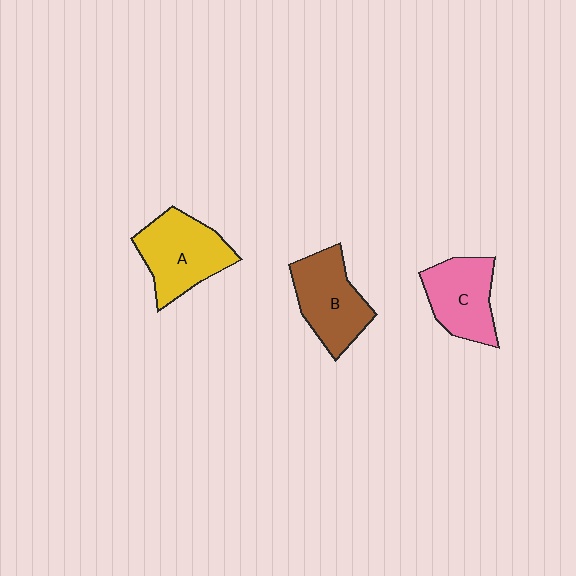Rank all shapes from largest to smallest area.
From largest to smallest: A (yellow), B (brown), C (pink).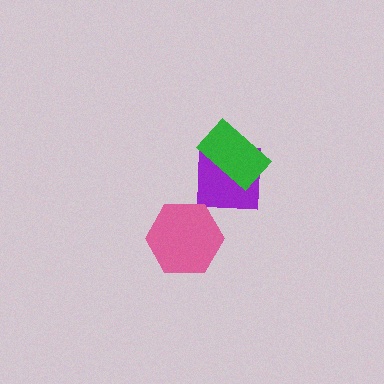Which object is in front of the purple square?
The green rectangle is in front of the purple square.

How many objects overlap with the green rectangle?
1 object overlaps with the green rectangle.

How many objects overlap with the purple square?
1 object overlaps with the purple square.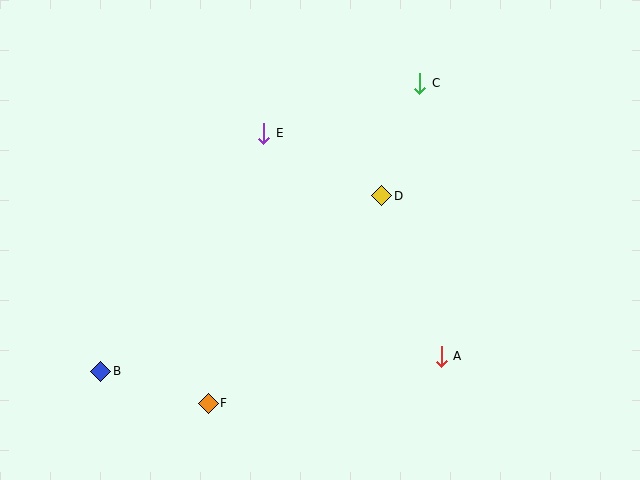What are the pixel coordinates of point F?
Point F is at (208, 403).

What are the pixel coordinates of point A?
Point A is at (441, 356).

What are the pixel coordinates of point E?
Point E is at (264, 133).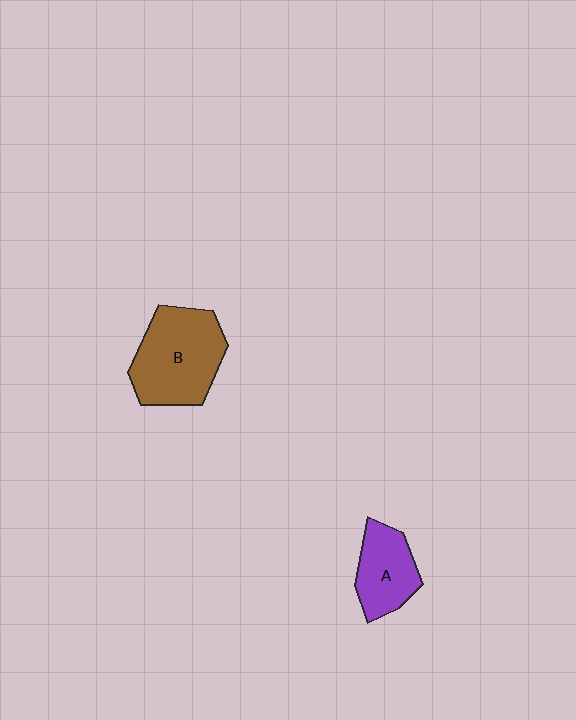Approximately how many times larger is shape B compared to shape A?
Approximately 1.6 times.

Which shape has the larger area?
Shape B (brown).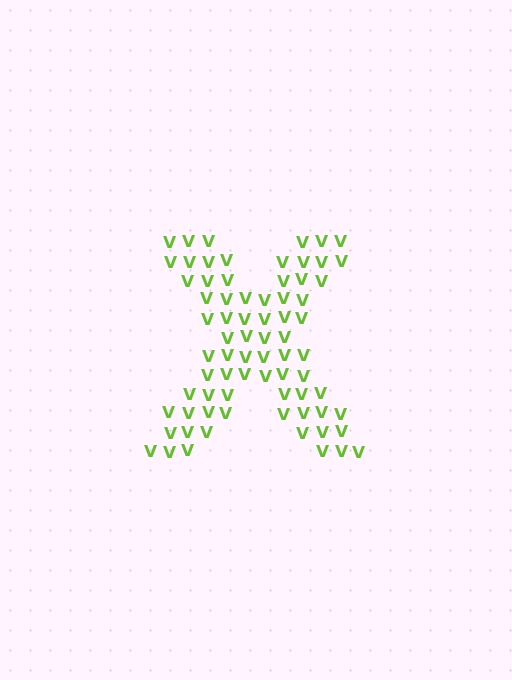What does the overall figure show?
The overall figure shows the letter X.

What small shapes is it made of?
It is made of small letter V's.